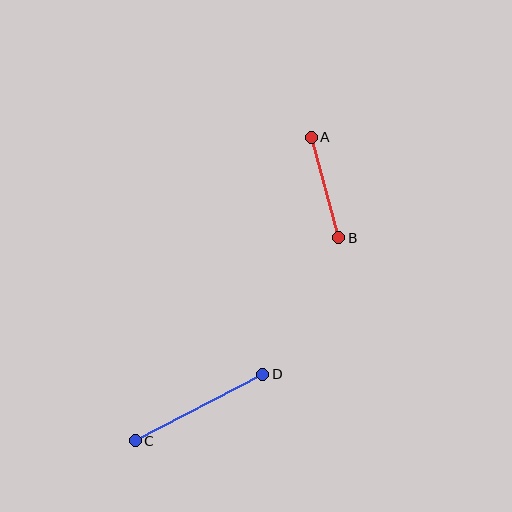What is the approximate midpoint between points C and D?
The midpoint is at approximately (199, 408) pixels.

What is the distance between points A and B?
The distance is approximately 104 pixels.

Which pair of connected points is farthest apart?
Points C and D are farthest apart.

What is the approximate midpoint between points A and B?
The midpoint is at approximately (325, 188) pixels.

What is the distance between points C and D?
The distance is approximately 144 pixels.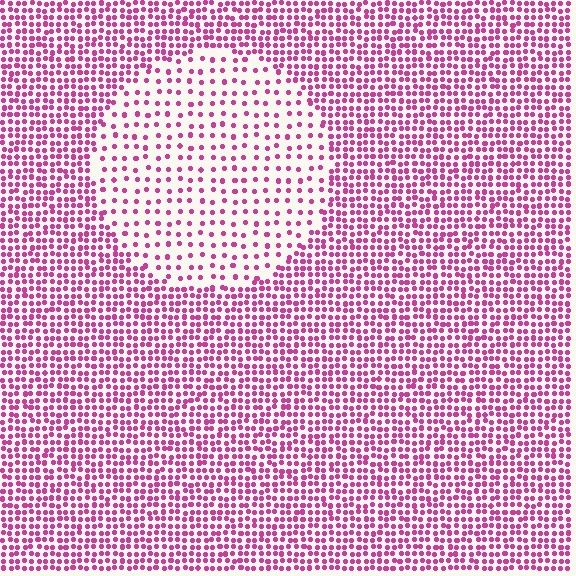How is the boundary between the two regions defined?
The boundary is defined by a change in element density (approximately 2.4x ratio). All elements are the same color, size, and shape.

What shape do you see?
I see a circle.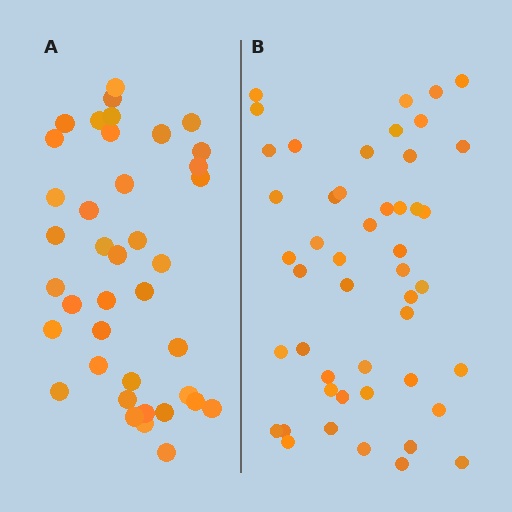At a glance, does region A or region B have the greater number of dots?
Region B (the right region) has more dots.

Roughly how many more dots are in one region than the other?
Region B has roughly 8 or so more dots than region A.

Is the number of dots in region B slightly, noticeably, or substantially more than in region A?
Region B has only slightly more — the two regions are fairly close. The ratio is roughly 1.2 to 1.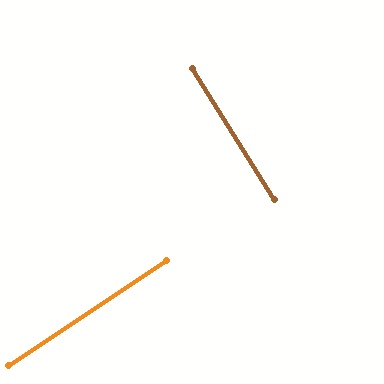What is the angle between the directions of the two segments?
Approximately 88 degrees.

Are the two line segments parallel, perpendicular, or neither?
Perpendicular — they meet at approximately 88°.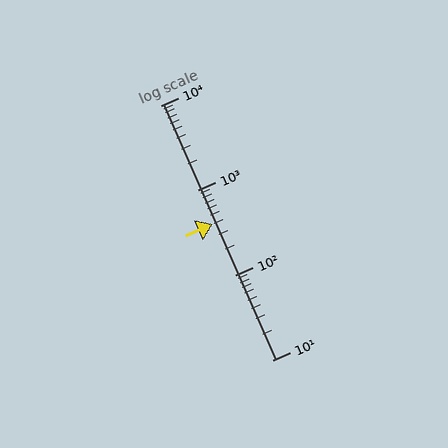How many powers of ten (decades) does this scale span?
The scale spans 3 decades, from 10 to 10000.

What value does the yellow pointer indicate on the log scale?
The pointer indicates approximately 400.